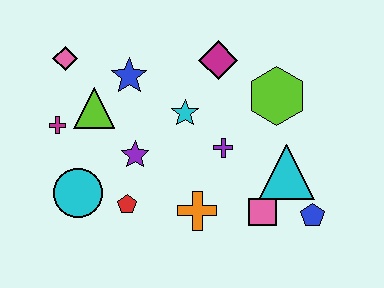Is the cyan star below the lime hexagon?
Yes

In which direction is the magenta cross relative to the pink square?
The magenta cross is to the left of the pink square.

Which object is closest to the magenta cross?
The lime triangle is closest to the magenta cross.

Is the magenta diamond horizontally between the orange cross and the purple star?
No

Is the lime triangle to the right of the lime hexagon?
No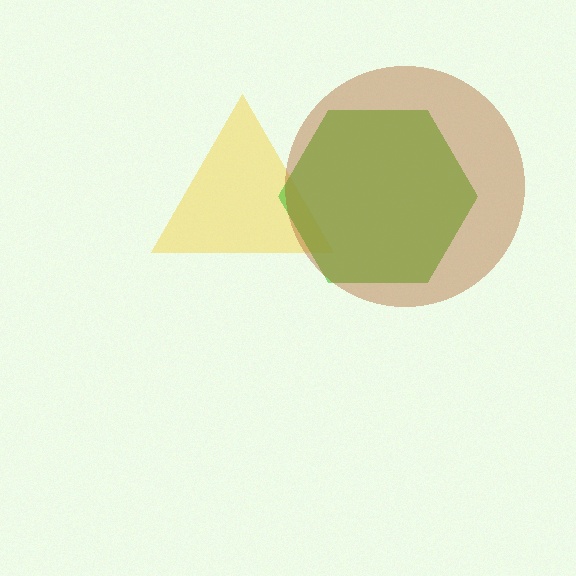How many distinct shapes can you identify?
There are 3 distinct shapes: a yellow triangle, a lime hexagon, a brown circle.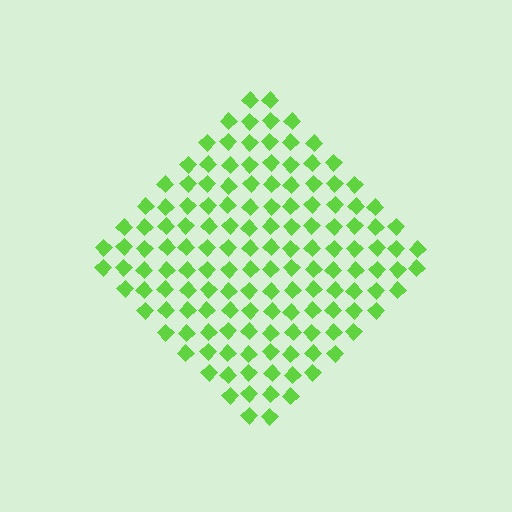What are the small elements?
The small elements are diamonds.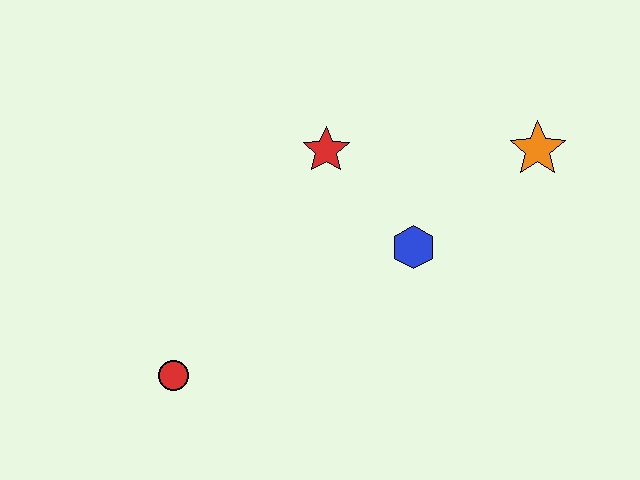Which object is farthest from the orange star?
The red circle is farthest from the orange star.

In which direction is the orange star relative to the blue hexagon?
The orange star is to the right of the blue hexagon.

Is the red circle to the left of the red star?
Yes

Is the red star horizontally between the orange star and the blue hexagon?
No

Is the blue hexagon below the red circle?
No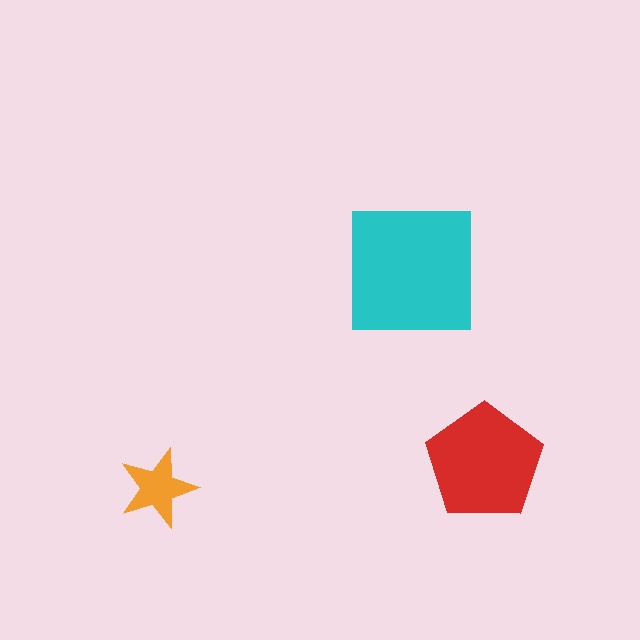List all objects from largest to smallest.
The cyan square, the red pentagon, the orange star.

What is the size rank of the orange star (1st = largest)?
3rd.